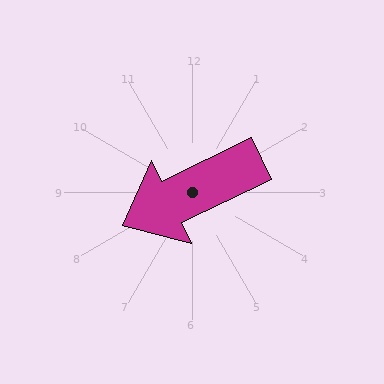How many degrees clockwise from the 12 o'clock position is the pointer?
Approximately 244 degrees.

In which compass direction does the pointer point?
Southwest.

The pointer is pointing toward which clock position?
Roughly 8 o'clock.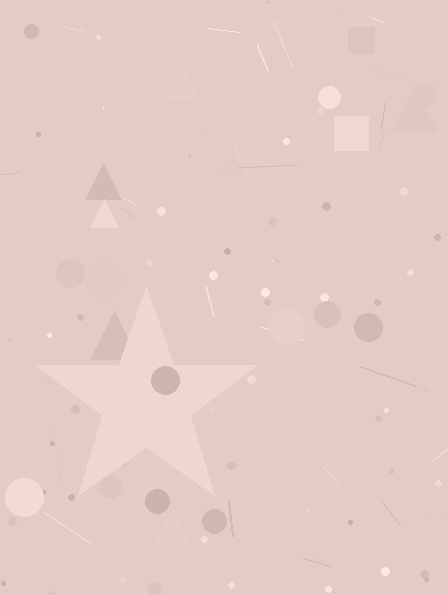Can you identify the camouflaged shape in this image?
The camouflaged shape is a star.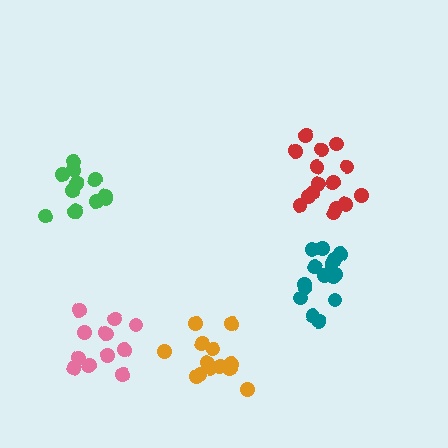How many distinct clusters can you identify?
There are 5 distinct clusters.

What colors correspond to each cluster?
The clusters are colored: teal, pink, green, red, orange.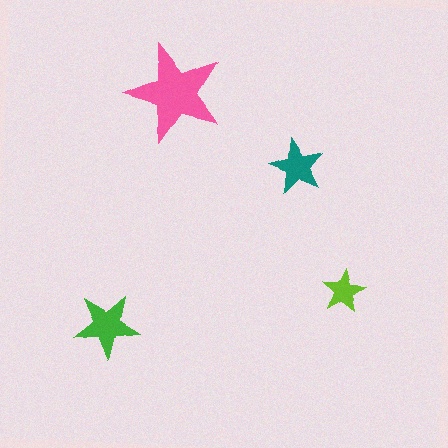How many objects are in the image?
There are 4 objects in the image.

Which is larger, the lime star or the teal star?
The teal one.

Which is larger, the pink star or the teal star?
The pink one.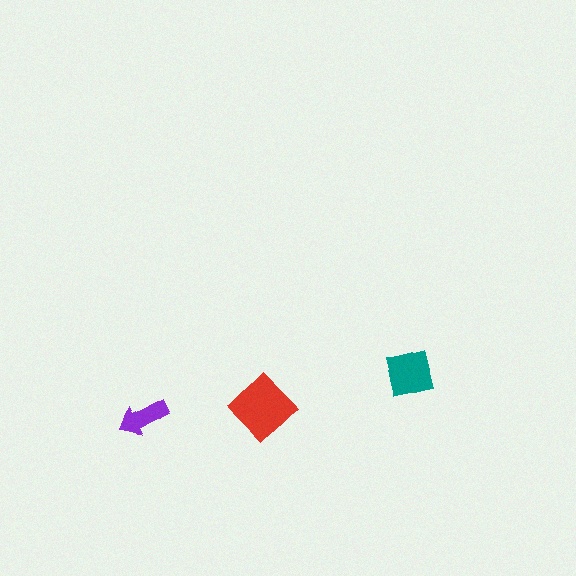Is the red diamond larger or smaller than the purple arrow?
Larger.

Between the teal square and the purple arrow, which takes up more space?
The teal square.